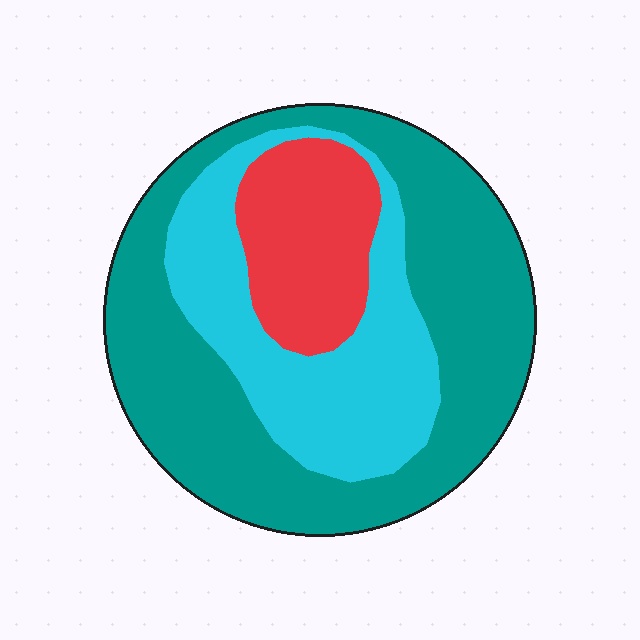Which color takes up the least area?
Red, at roughly 15%.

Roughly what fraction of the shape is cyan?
Cyan covers roughly 30% of the shape.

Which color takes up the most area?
Teal, at roughly 55%.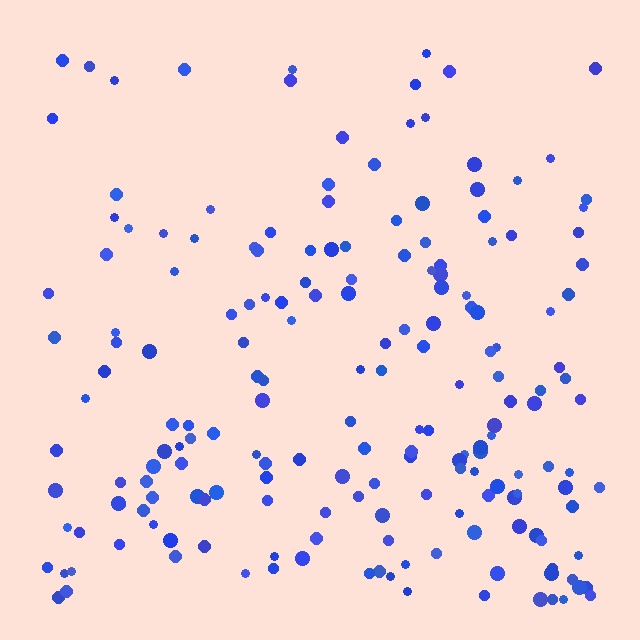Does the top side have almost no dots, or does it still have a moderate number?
Still a moderate number, just noticeably fewer than the bottom.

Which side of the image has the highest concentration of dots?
The bottom.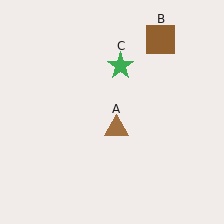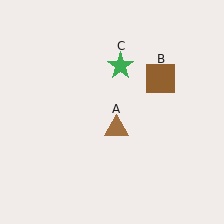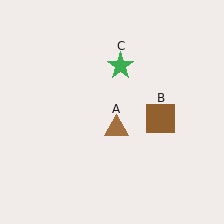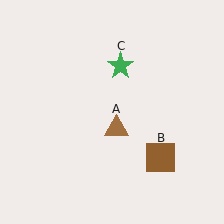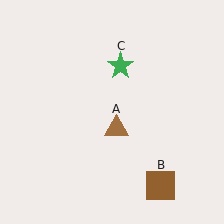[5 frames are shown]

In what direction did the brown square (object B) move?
The brown square (object B) moved down.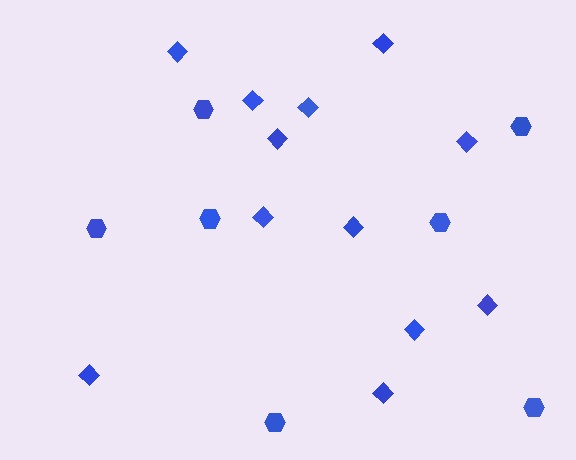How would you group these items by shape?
There are 2 groups: one group of diamonds (12) and one group of hexagons (7).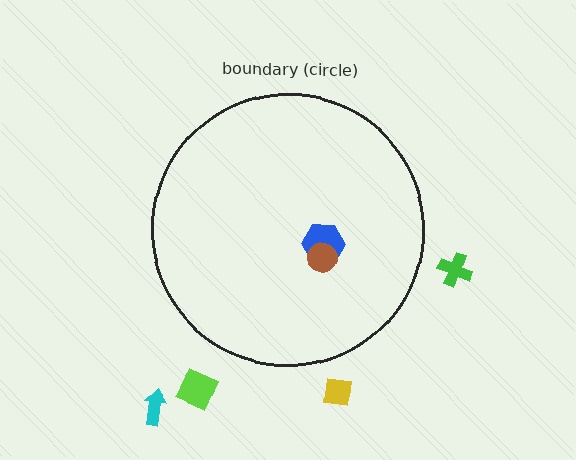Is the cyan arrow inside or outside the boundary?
Outside.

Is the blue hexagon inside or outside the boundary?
Inside.